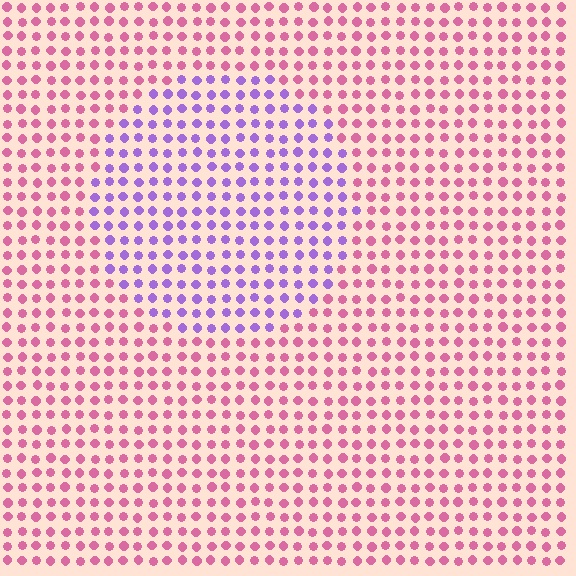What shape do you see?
I see a circle.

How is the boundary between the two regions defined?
The boundary is defined purely by a slight shift in hue (about 59 degrees). Spacing, size, and orientation are identical on both sides.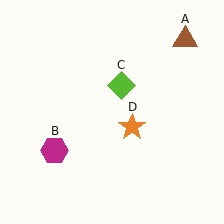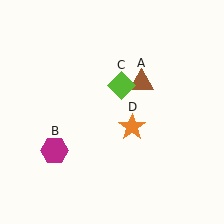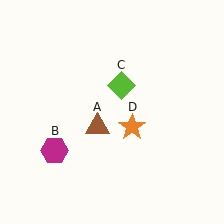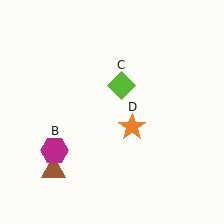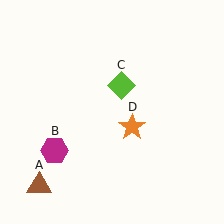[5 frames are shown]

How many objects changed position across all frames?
1 object changed position: brown triangle (object A).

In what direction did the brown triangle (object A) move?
The brown triangle (object A) moved down and to the left.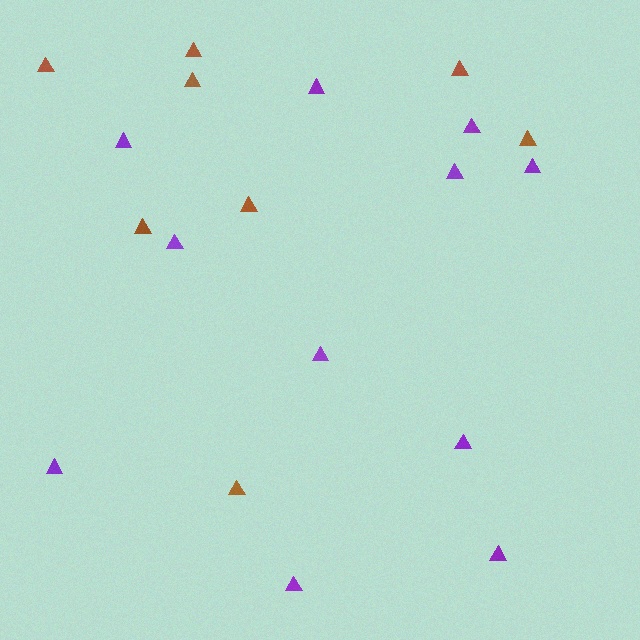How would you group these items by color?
There are 2 groups: one group of purple triangles (11) and one group of brown triangles (8).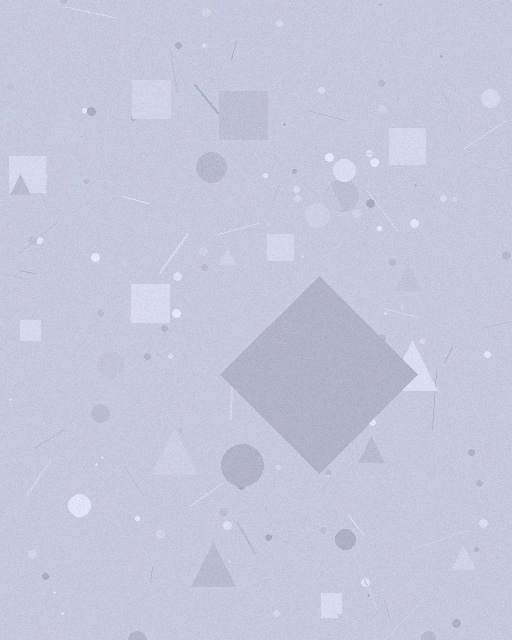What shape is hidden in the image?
A diamond is hidden in the image.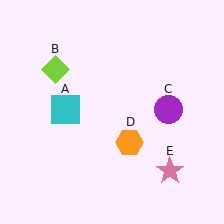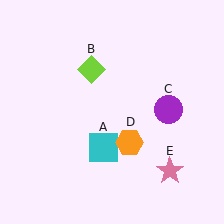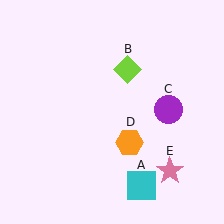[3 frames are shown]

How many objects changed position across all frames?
2 objects changed position: cyan square (object A), lime diamond (object B).